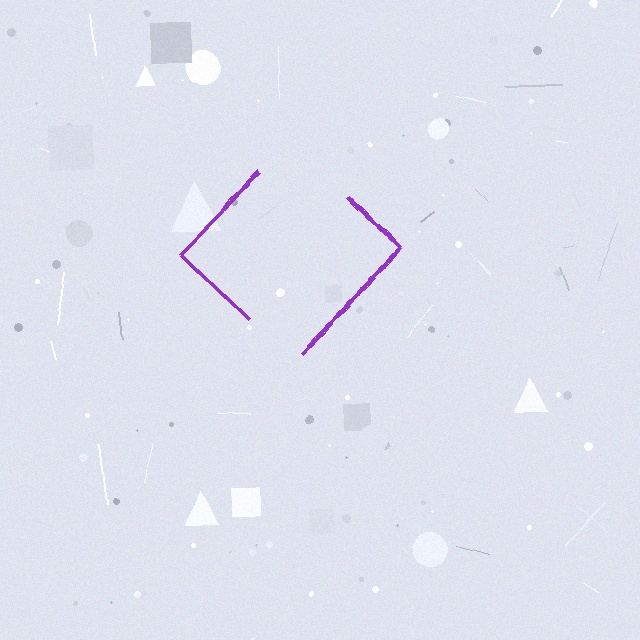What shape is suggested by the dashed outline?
The dashed outline suggests a diamond.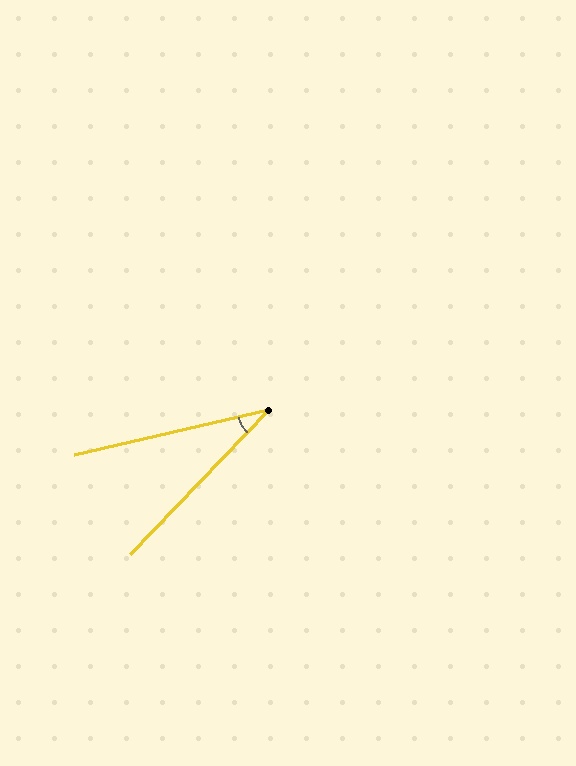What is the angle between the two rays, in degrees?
Approximately 33 degrees.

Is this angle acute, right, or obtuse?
It is acute.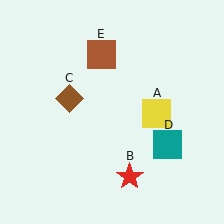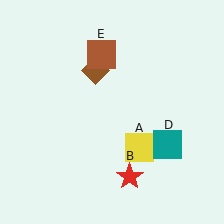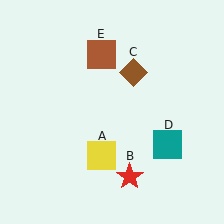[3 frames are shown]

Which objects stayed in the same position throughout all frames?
Red star (object B) and teal square (object D) and brown square (object E) remained stationary.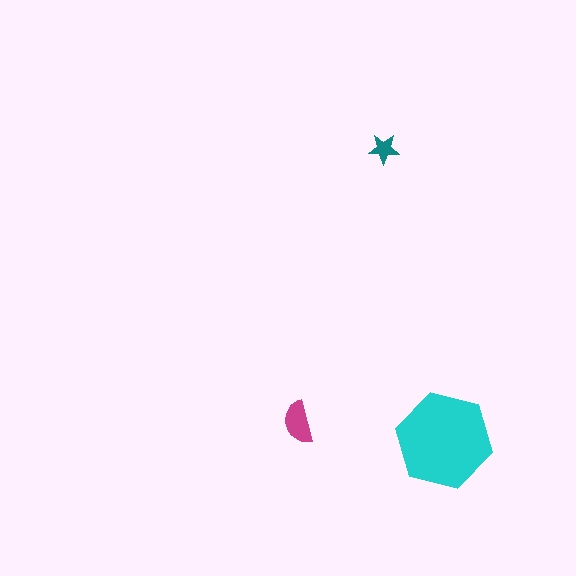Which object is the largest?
The cyan hexagon.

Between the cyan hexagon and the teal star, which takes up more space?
The cyan hexagon.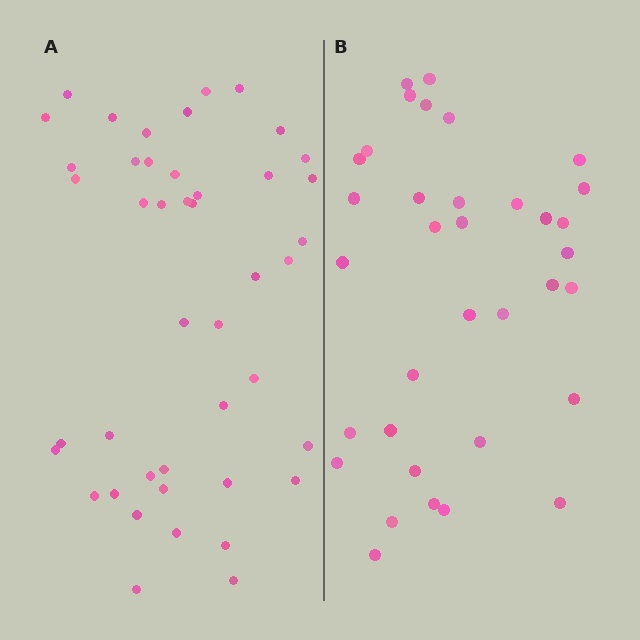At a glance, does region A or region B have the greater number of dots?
Region A (the left region) has more dots.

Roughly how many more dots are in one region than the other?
Region A has roughly 8 or so more dots than region B.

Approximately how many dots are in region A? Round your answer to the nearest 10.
About 40 dots. (The exact count is 44, which rounds to 40.)